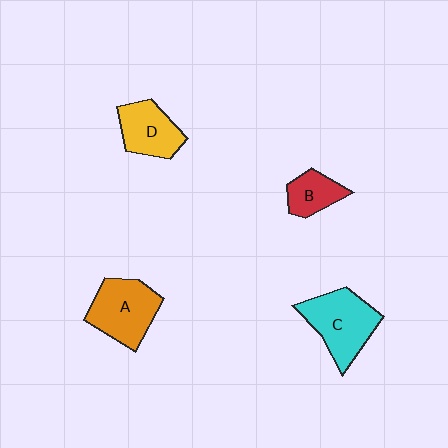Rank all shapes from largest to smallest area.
From largest to smallest: C (cyan), A (orange), D (yellow), B (red).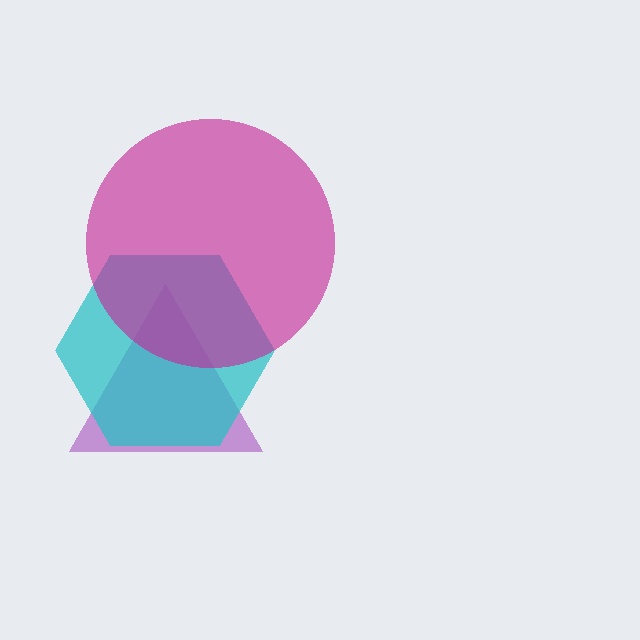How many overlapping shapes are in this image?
There are 3 overlapping shapes in the image.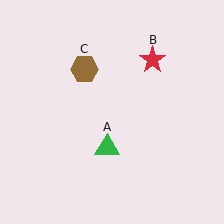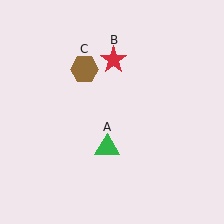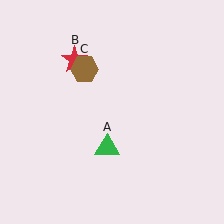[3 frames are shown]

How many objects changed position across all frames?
1 object changed position: red star (object B).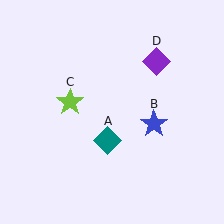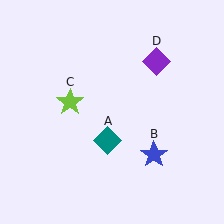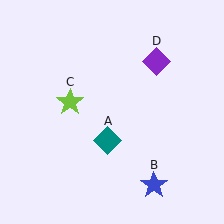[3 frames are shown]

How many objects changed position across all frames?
1 object changed position: blue star (object B).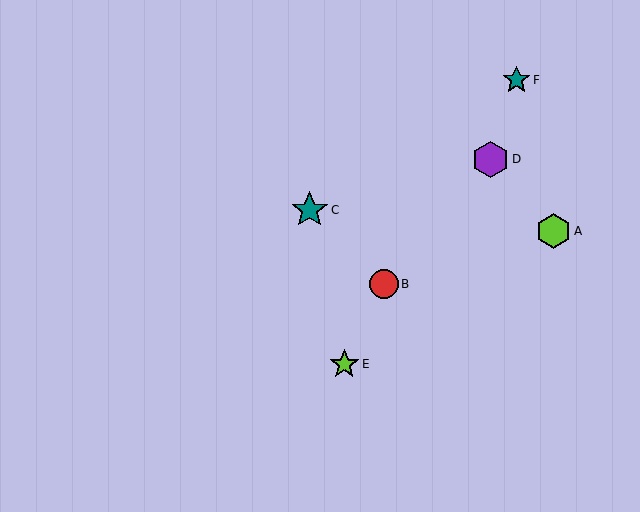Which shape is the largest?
The teal star (labeled C) is the largest.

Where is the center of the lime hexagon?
The center of the lime hexagon is at (554, 231).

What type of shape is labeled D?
Shape D is a purple hexagon.